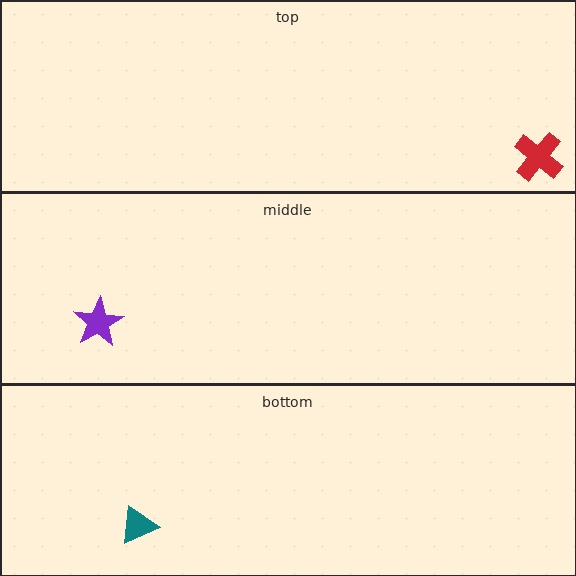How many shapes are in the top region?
1.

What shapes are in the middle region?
The purple star.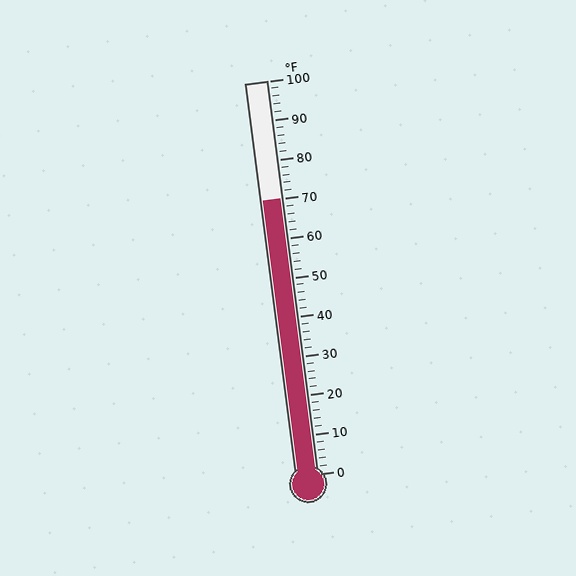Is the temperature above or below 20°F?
The temperature is above 20°F.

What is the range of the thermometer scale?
The thermometer scale ranges from 0°F to 100°F.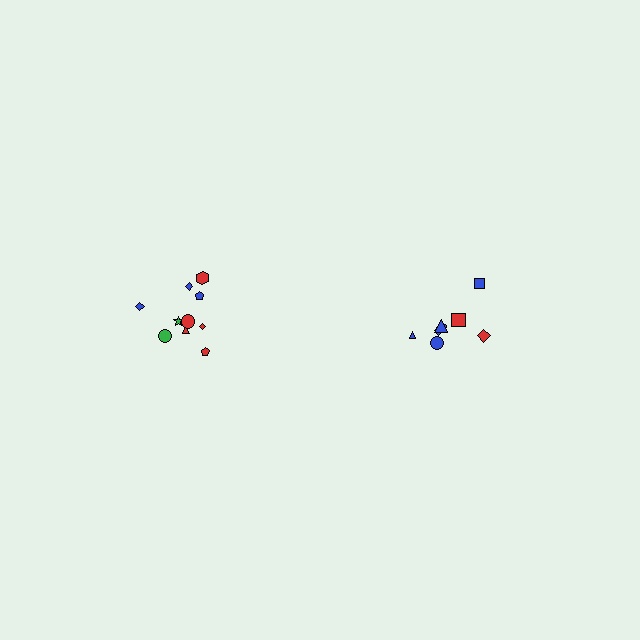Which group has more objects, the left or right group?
The left group.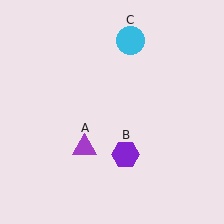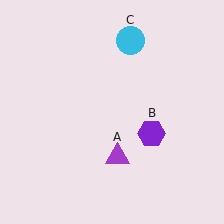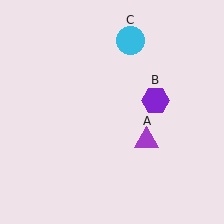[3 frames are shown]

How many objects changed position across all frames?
2 objects changed position: purple triangle (object A), purple hexagon (object B).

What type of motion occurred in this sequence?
The purple triangle (object A), purple hexagon (object B) rotated counterclockwise around the center of the scene.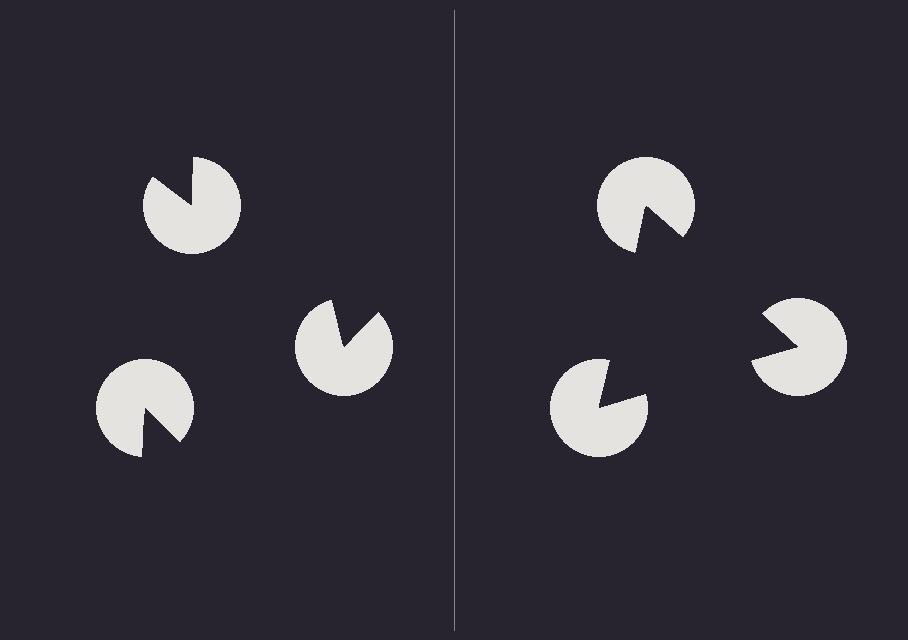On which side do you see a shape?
An illusory triangle appears on the right side. On the left side the wedge cuts are rotated, so no coherent shape forms.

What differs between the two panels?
The pac-man discs are positioned identically on both sides; only the wedge orientations differ. On the right they align to a triangle; on the left they are misaligned.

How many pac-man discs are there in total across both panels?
6 — 3 on each side.